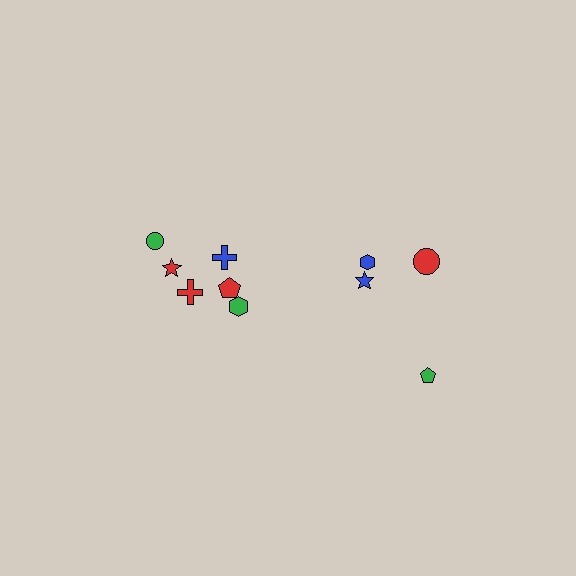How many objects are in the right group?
There are 4 objects.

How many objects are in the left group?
There are 6 objects.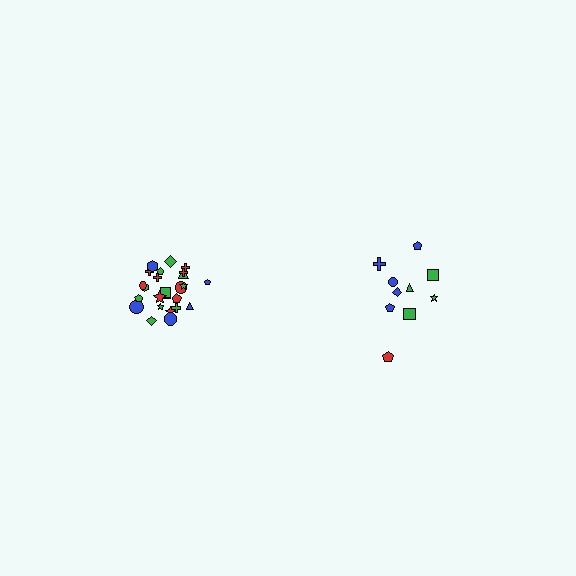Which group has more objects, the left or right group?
The left group.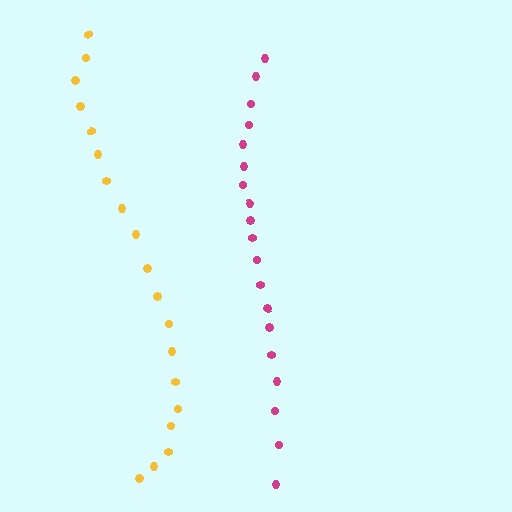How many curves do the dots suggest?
There are 2 distinct paths.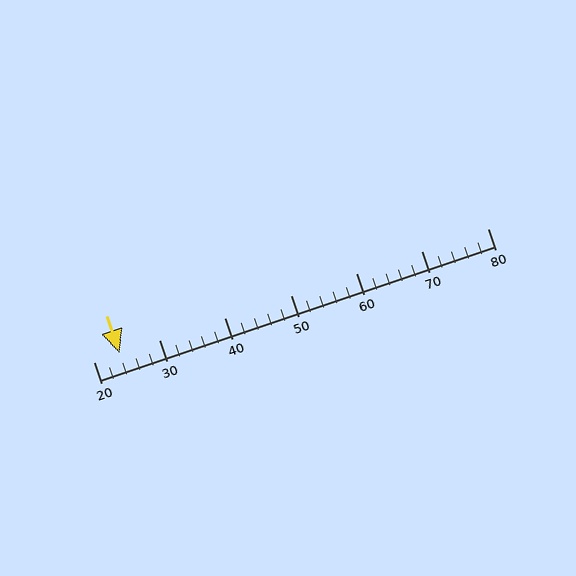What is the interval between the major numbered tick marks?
The major tick marks are spaced 10 units apart.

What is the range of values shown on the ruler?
The ruler shows values from 20 to 80.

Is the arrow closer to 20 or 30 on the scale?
The arrow is closer to 20.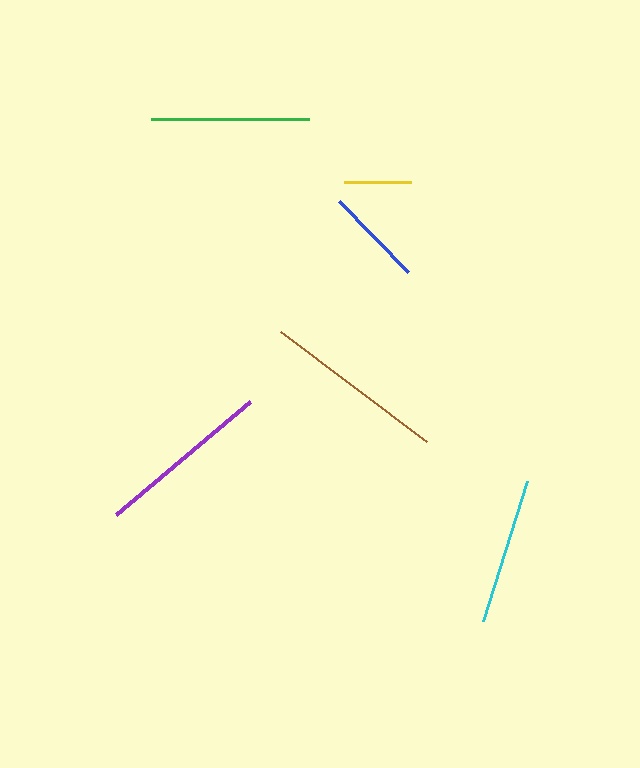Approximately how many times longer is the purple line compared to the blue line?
The purple line is approximately 1.8 times the length of the blue line.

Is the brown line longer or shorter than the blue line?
The brown line is longer than the blue line.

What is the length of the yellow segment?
The yellow segment is approximately 67 pixels long.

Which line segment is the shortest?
The yellow line is the shortest at approximately 67 pixels.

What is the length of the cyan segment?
The cyan segment is approximately 147 pixels long.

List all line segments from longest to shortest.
From longest to shortest: brown, purple, green, cyan, blue, yellow.